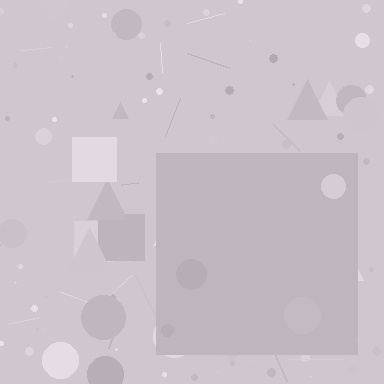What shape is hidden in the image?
A square is hidden in the image.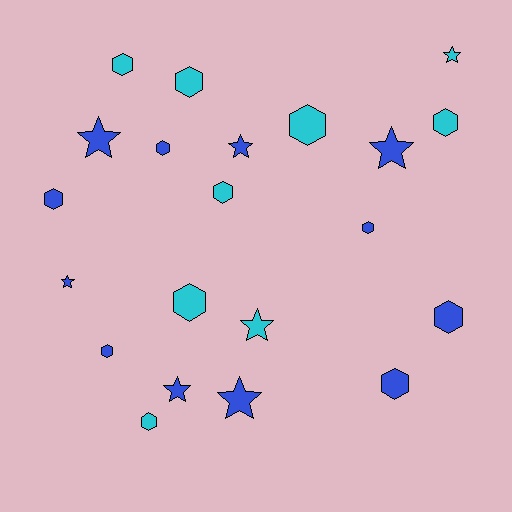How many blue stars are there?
There are 6 blue stars.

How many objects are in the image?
There are 21 objects.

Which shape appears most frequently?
Hexagon, with 13 objects.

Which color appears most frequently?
Blue, with 12 objects.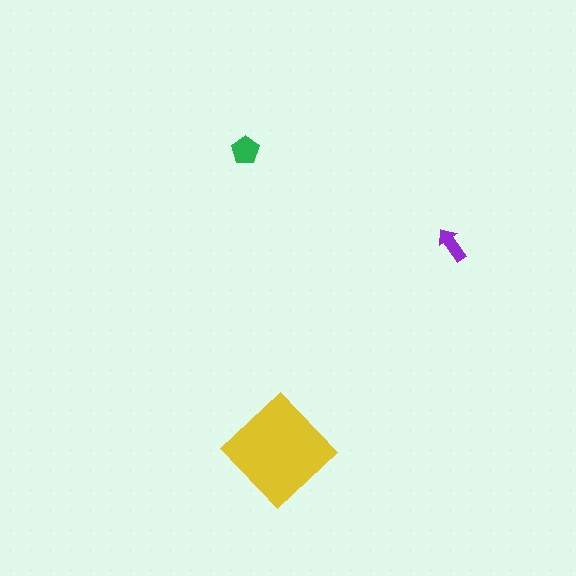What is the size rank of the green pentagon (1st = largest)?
2nd.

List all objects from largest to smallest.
The yellow diamond, the green pentagon, the purple arrow.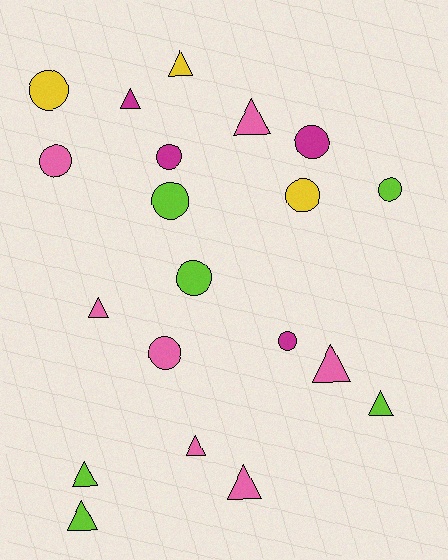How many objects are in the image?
There are 20 objects.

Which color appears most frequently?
Pink, with 7 objects.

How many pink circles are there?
There are 2 pink circles.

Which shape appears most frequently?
Triangle, with 10 objects.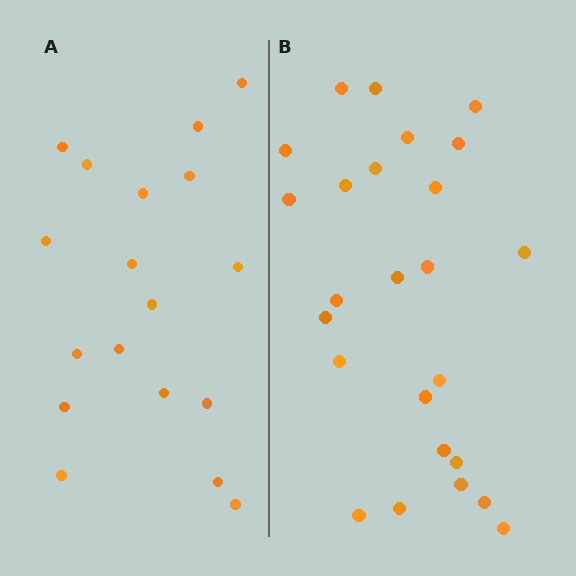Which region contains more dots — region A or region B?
Region B (the right region) has more dots.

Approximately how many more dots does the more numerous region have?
Region B has roughly 8 or so more dots than region A.